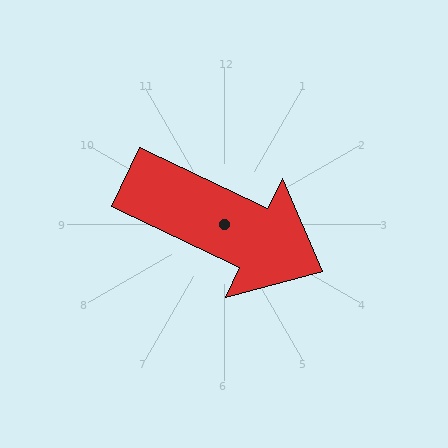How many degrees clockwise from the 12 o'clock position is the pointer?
Approximately 116 degrees.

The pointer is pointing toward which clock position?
Roughly 4 o'clock.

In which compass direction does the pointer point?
Southeast.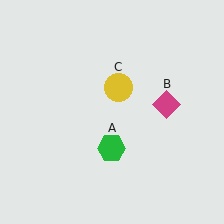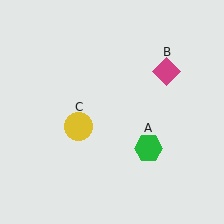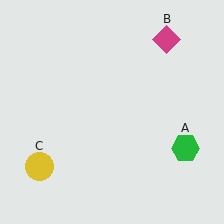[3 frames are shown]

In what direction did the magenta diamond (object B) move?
The magenta diamond (object B) moved up.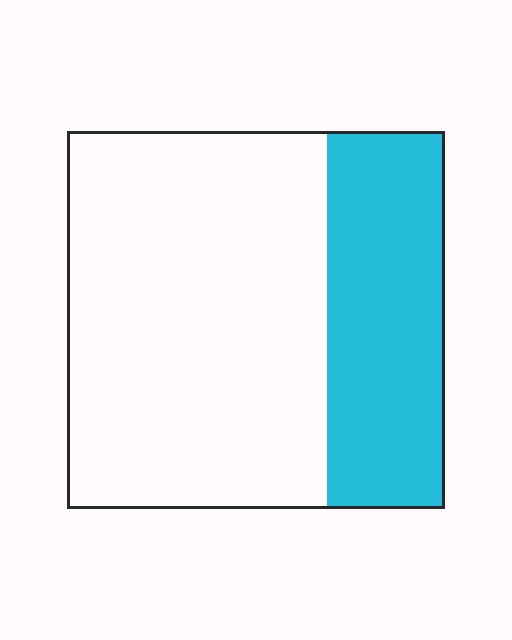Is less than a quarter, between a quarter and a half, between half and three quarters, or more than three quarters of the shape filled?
Between a quarter and a half.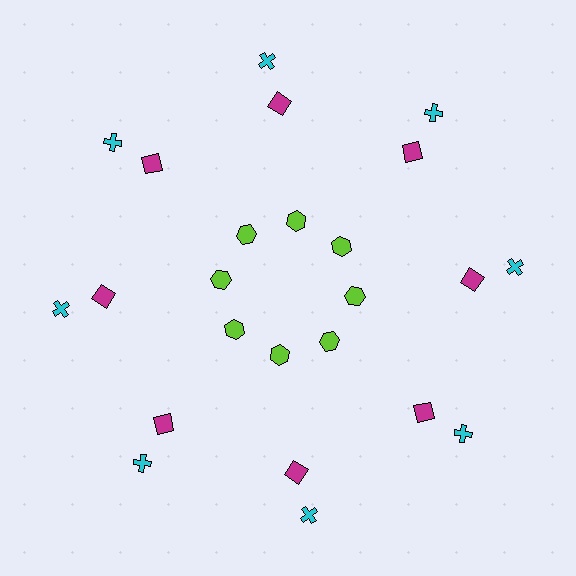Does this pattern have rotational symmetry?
Yes, this pattern has 8-fold rotational symmetry. It looks the same after rotating 45 degrees around the center.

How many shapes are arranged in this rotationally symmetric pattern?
There are 24 shapes, arranged in 8 groups of 3.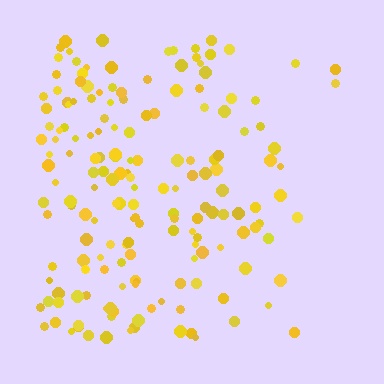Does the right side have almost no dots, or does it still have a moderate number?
Still a moderate number, just noticeably fewer than the left.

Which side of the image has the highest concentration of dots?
The left.